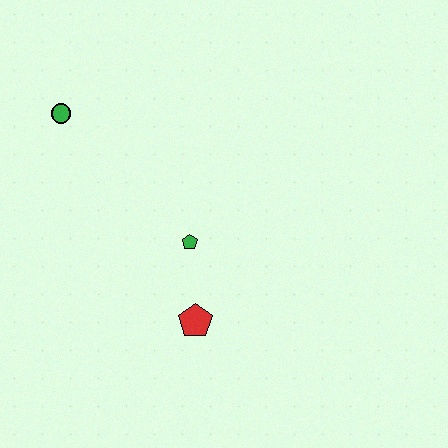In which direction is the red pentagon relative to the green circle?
The red pentagon is below the green circle.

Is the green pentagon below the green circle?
Yes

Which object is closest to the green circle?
The green pentagon is closest to the green circle.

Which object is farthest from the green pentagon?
The green circle is farthest from the green pentagon.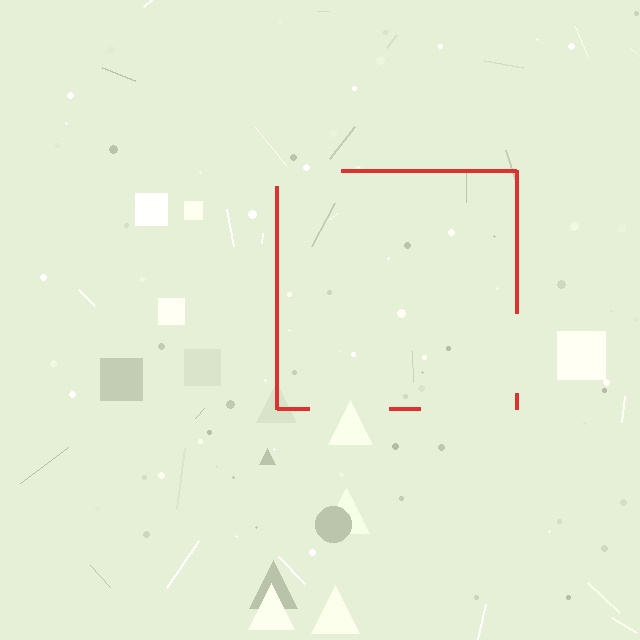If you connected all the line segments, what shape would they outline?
They would outline a square.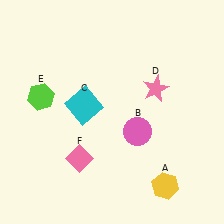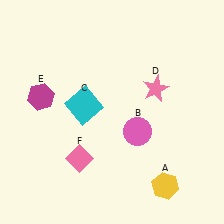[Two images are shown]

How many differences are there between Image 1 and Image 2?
There is 1 difference between the two images.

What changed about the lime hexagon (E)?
In Image 1, E is lime. In Image 2, it changed to magenta.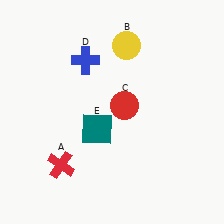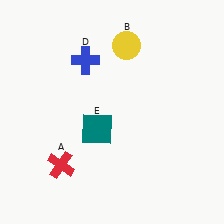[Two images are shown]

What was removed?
The red circle (C) was removed in Image 2.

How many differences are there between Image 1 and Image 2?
There is 1 difference between the two images.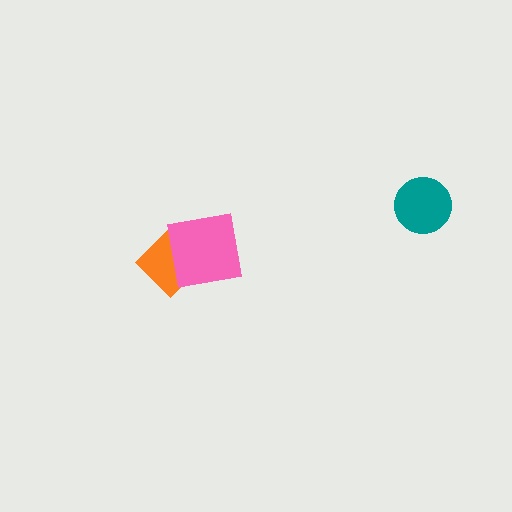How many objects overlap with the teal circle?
0 objects overlap with the teal circle.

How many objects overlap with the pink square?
1 object overlaps with the pink square.